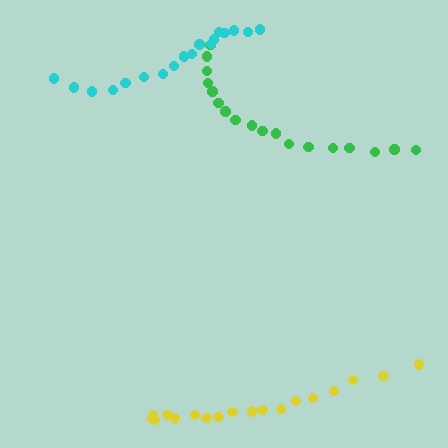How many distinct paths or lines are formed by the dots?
There are 3 distinct paths.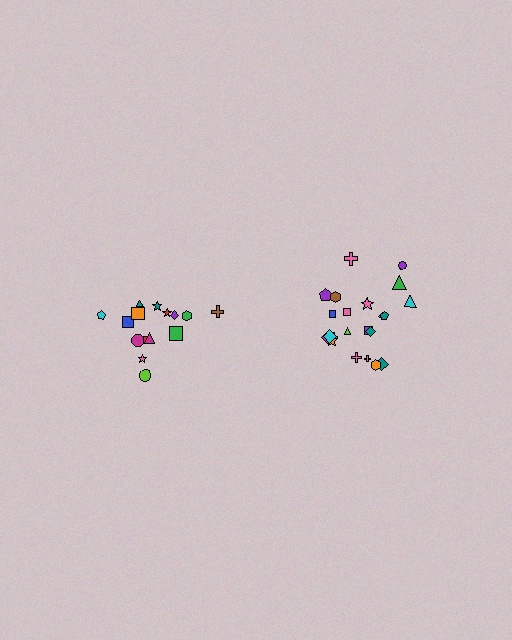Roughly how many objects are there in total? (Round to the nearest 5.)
Roughly 35 objects in total.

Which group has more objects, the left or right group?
The right group.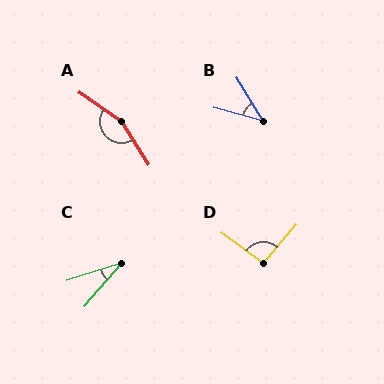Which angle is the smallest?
C, at approximately 31 degrees.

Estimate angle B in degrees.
Approximately 43 degrees.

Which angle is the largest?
A, at approximately 157 degrees.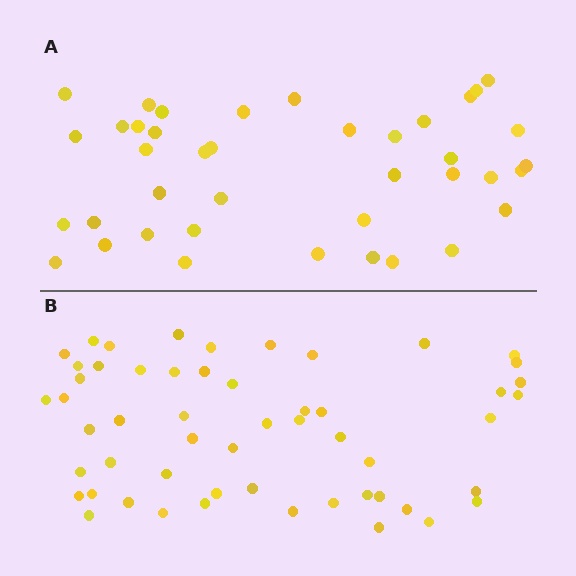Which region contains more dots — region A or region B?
Region B (the bottom region) has more dots.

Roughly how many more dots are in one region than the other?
Region B has approximately 15 more dots than region A.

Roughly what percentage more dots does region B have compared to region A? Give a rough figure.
About 35% more.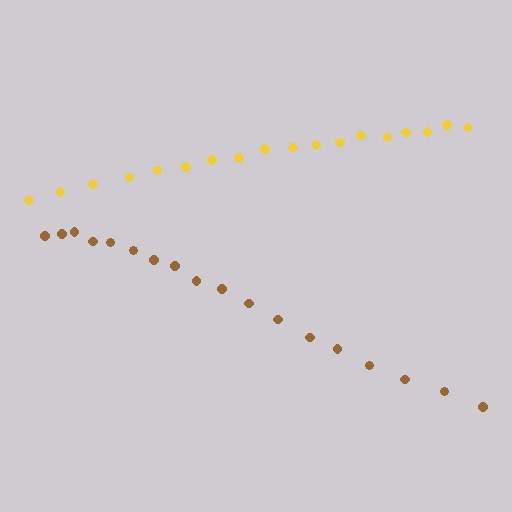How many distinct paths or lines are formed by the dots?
There are 2 distinct paths.